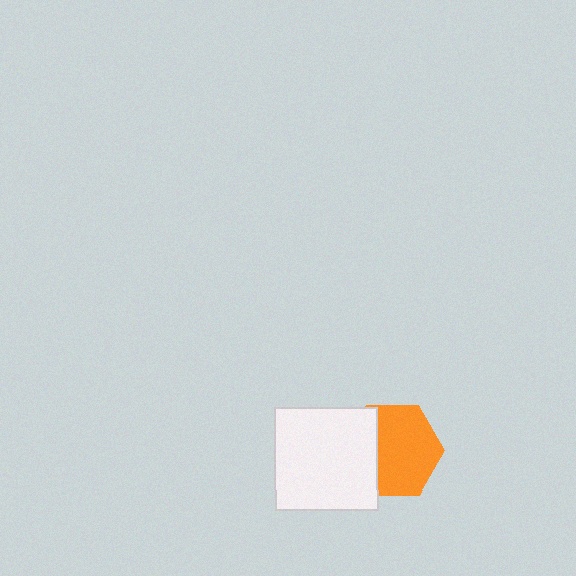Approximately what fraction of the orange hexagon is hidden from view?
Roughly 31% of the orange hexagon is hidden behind the white square.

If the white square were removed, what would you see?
You would see the complete orange hexagon.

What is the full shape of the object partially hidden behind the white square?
The partially hidden object is an orange hexagon.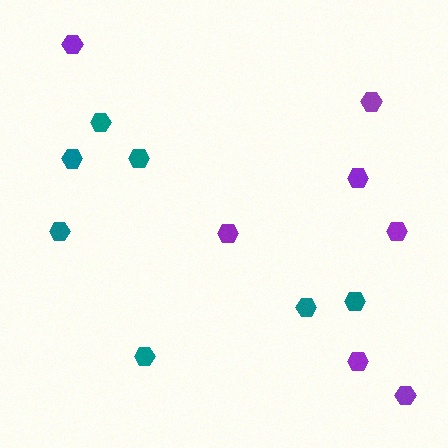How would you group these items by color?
There are 2 groups: one group of purple hexagons (7) and one group of teal hexagons (7).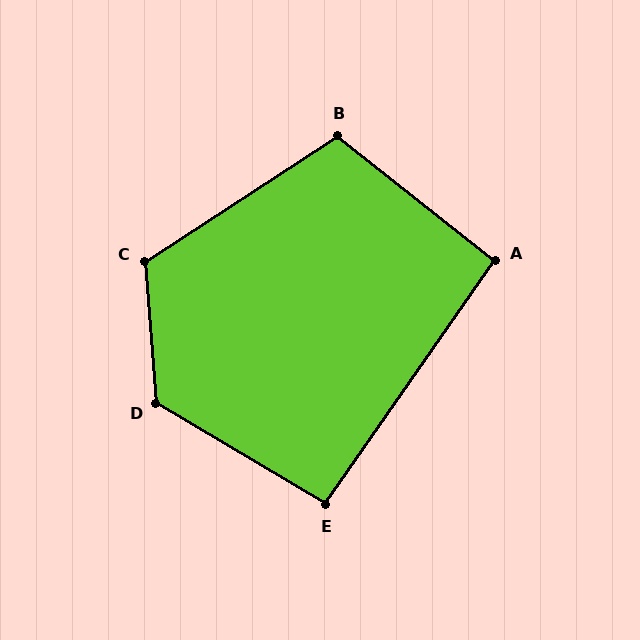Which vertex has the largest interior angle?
D, at approximately 125 degrees.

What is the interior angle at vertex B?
Approximately 109 degrees (obtuse).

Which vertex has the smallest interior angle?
A, at approximately 94 degrees.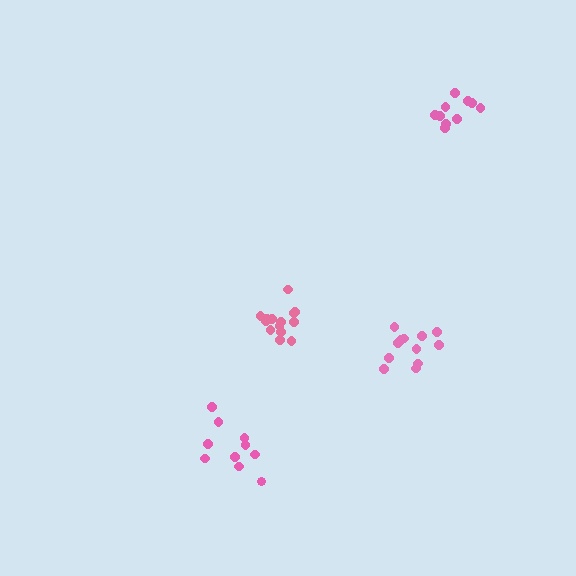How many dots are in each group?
Group 1: 12 dots, Group 2: 14 dots, Group 3: 10 dots, Group 4: 10 dots (46 total).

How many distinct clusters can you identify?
There are 4 distinct clusters.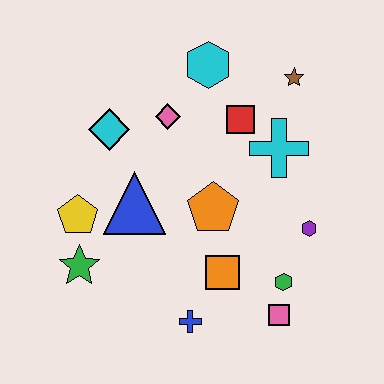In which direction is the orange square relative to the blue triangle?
The orange square is to the right of the blue triangle.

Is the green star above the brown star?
No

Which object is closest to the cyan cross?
The red square is closest to the cyan cross.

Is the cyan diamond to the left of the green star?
No